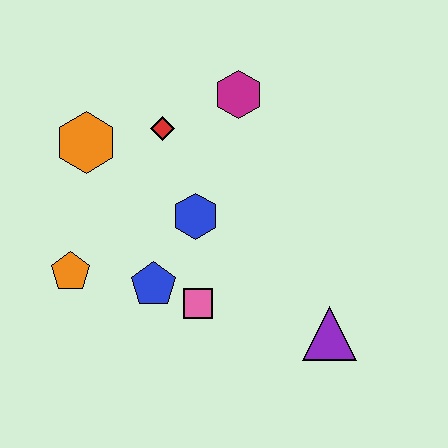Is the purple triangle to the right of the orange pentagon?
Yes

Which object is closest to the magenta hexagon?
The red diamond is closest to the magenta hexagon.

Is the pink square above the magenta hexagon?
No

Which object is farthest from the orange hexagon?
The purple triangle is farthest from the orange hexagon.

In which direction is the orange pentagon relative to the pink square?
The orange pentagon is to the left of the pink square.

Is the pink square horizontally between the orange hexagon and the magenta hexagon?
Yes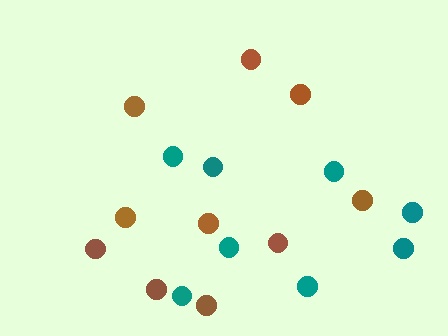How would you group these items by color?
There are 2 groups: one group of teal circles (8) and one group of brown circles (10).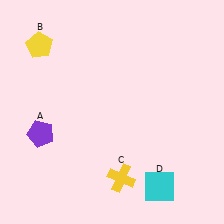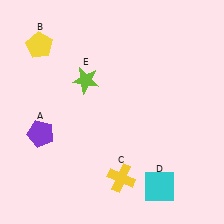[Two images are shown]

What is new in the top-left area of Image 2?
A lime star (E) was added in the top-left area of Image 2.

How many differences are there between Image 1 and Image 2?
There is 1 difference between the two images.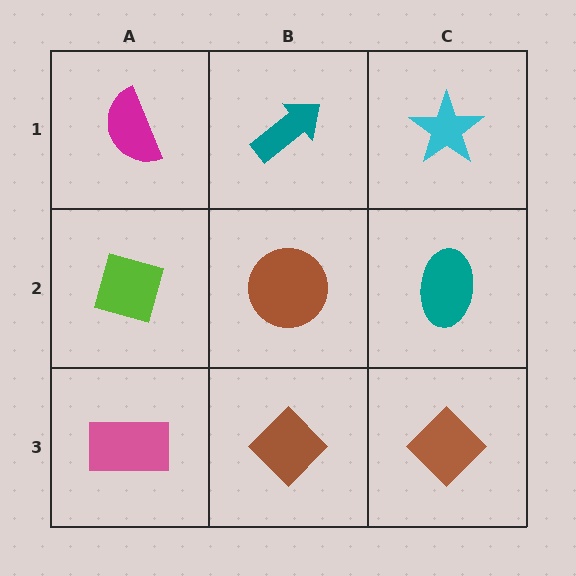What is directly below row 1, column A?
A lime diamond.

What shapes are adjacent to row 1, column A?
A lime diamond (row 2, column A), a teal arrow (row 1, column B).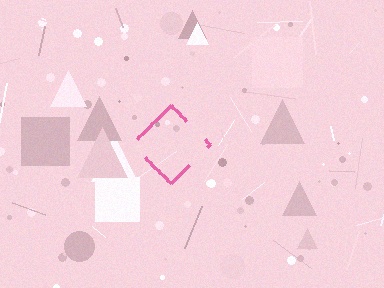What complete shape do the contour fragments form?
The contour fragments form a diamond.